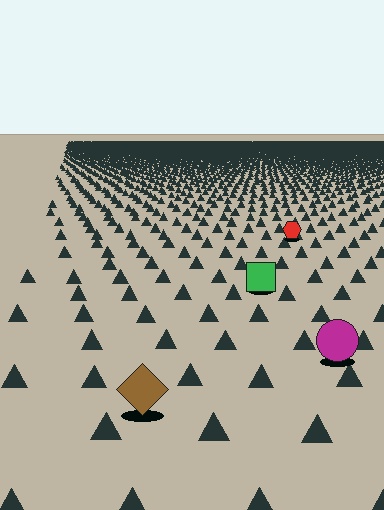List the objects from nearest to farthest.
From nearest to farthest: the brown diamond, the magenta circle, the green square, the red hexagon.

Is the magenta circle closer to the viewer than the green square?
Yes. The magenta circle is closer — you can tell from the texture gradient: the ground texture is coarser near it.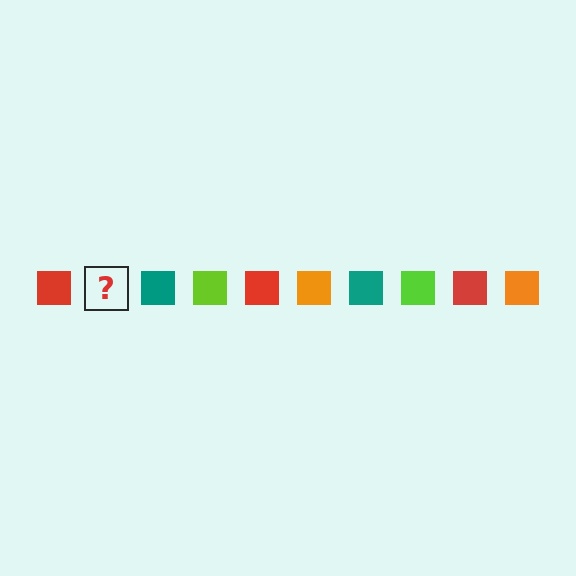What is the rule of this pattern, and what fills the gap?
The rule is that the pattern cycles through red, orange, teal, lime squares. The gap should be filled with an orange square.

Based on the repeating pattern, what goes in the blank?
The blank should be an orange square.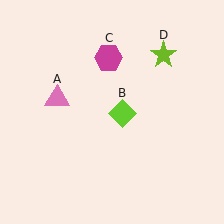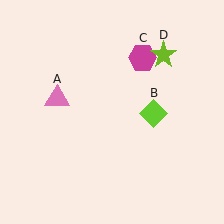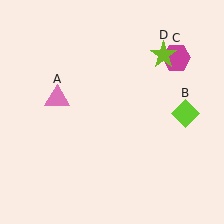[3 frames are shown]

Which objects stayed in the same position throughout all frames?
Pink triangle (object A) and lime star (object D) remained stationary.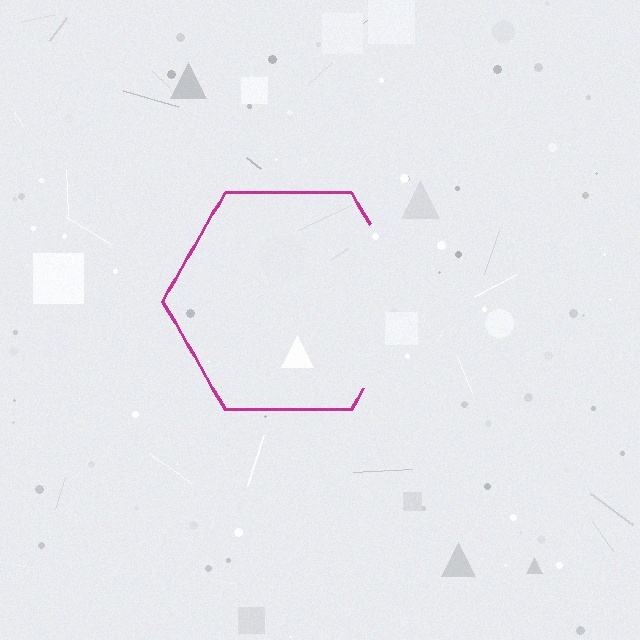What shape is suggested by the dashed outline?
The dashed outline suggests a hexagon.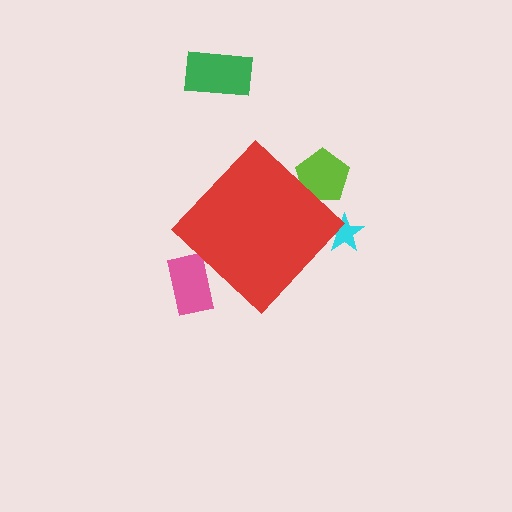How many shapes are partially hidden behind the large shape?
3 shapes are partially hidden.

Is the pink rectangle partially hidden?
Yes, the pink rectangle is partially hidden behind the red diamond.